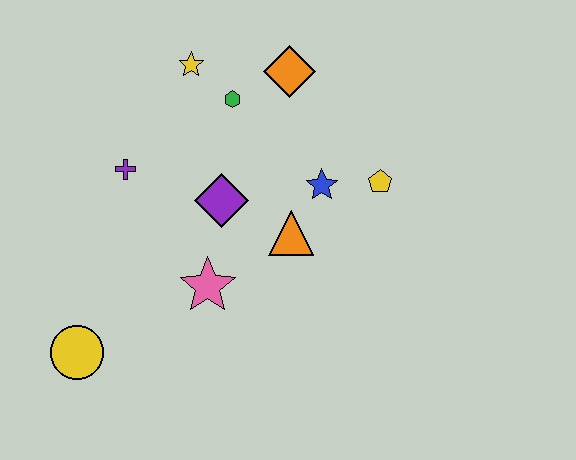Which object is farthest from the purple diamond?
The yellow circle is farthest from the purple diamond.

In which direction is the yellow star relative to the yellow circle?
The yellow star is above the yellow circle.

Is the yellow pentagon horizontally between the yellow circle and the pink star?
No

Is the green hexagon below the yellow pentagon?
No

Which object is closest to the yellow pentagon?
The blue star is closest to the yellow pentagon.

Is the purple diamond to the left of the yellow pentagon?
Yes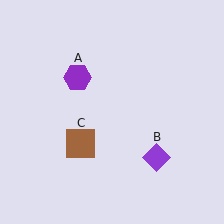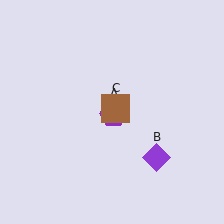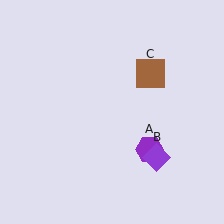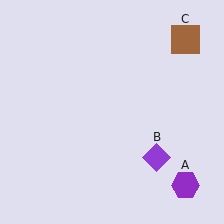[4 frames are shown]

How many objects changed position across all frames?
2 objects changed position: purple hexagon (object A), brown square (object C).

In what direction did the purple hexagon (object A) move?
The purple hexagon (object A) moved down and to the right.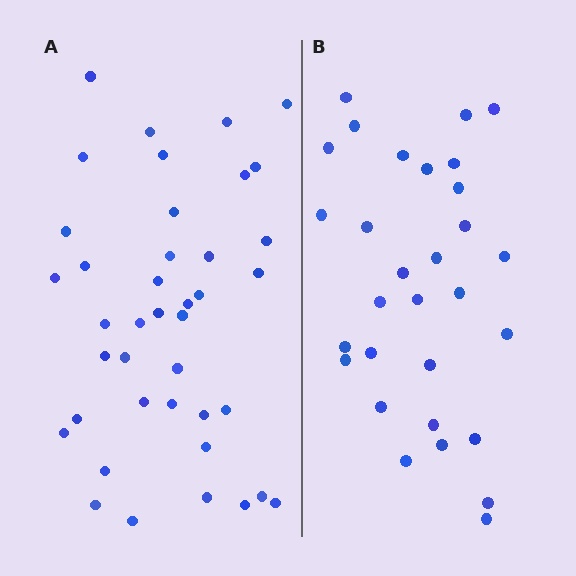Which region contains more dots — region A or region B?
Region A (the left region) has more dots.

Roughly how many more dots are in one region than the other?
Region A has roughly 10 or so more dots than region B.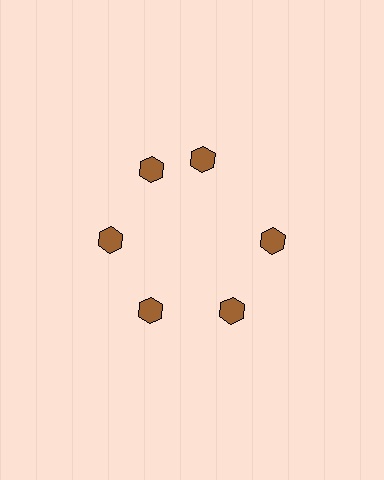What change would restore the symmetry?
The symmetry would be restored by rotating it back into even spacing with its neighbors so that all 6 hexagons sit at equal angles and equal distance from the center.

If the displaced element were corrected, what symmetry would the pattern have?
It would have 6-fold rotational symmetry — the pattern would map onto itself every 60 degrees.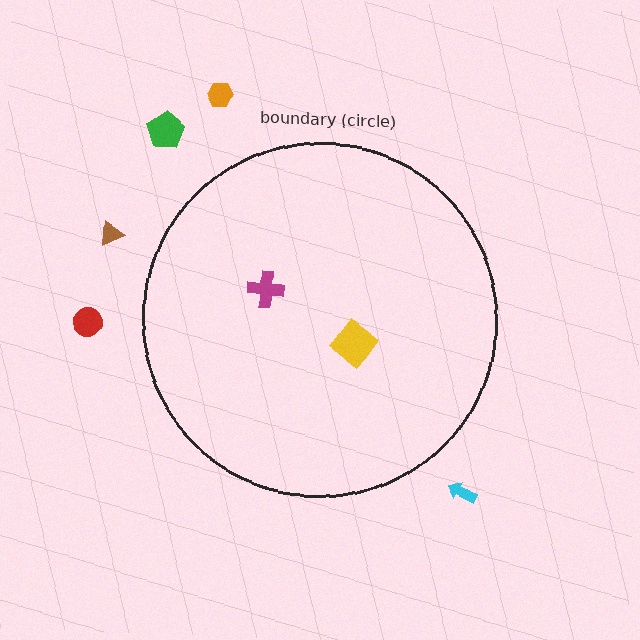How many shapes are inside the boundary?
2 inside, 5 outside.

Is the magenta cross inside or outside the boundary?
Inside.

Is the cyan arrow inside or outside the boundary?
Outside.